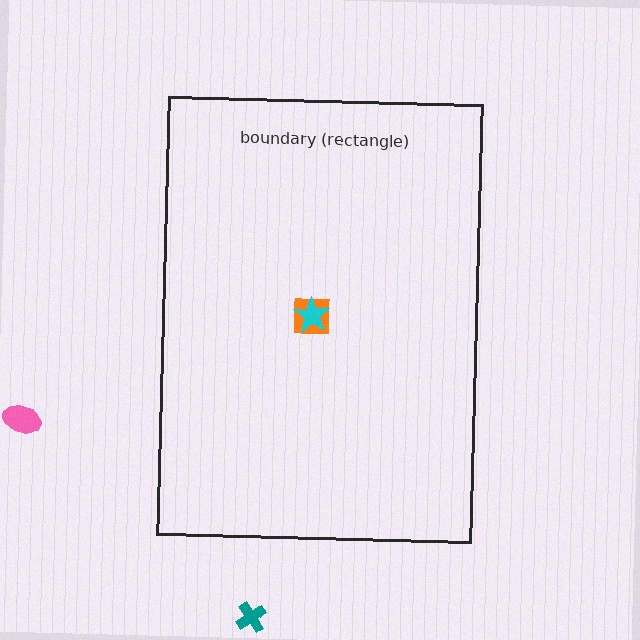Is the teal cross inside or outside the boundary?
Outside.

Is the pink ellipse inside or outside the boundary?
Outside.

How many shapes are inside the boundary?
2 inside, 2 outside.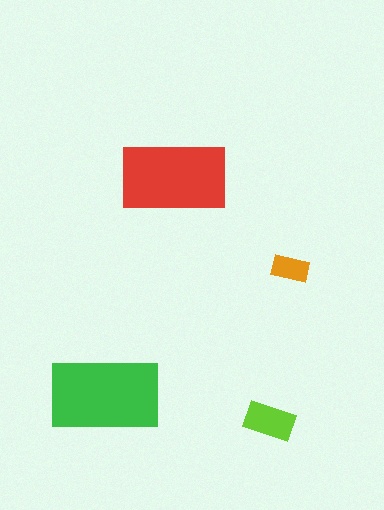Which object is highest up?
The red rectangle is topmost.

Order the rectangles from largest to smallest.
the green one, the red one, the lime one, the orange one.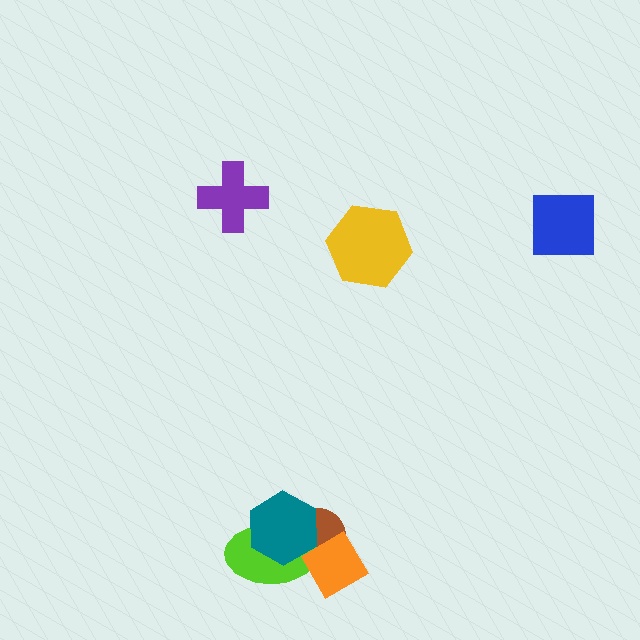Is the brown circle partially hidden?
Yes, it is partially covered by another shape.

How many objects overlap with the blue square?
0 objects overlap with the blue square.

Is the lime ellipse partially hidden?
Yes, it is partially covered by another shape.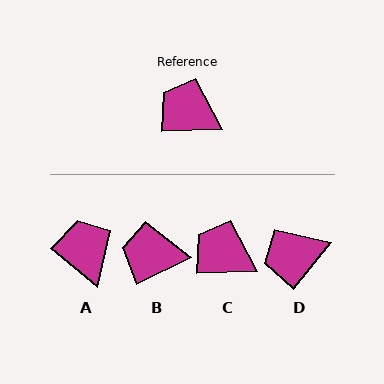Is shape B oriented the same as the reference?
No, it is off by about 24 degrees.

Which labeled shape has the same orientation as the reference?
C.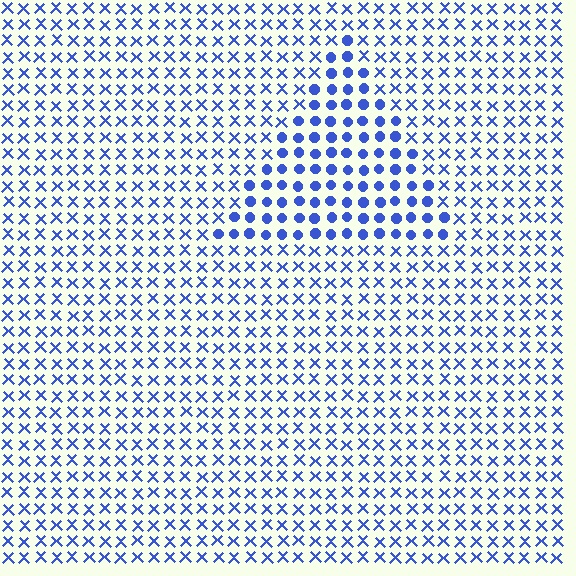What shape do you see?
I see a triangle.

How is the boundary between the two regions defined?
The boundary is defined by a change in element shape: circles inside vs. X marks outside. All elements share the same color and spacing.